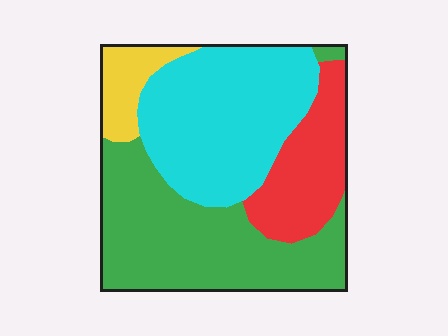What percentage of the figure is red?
Red covers about 20% of the figure.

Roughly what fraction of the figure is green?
Green covers around 40% of the figure.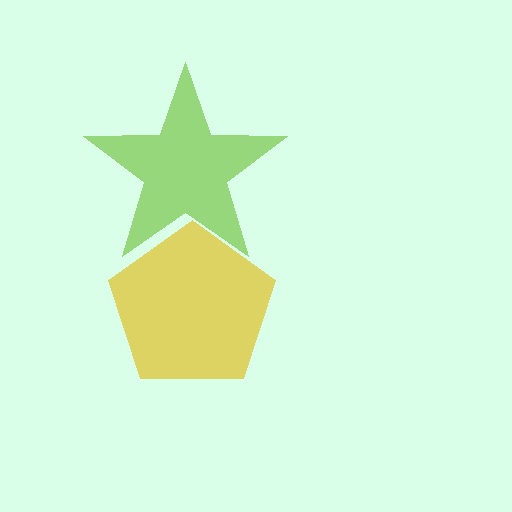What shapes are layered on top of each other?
The layered shapes are: a lime star, a yellow pentagon.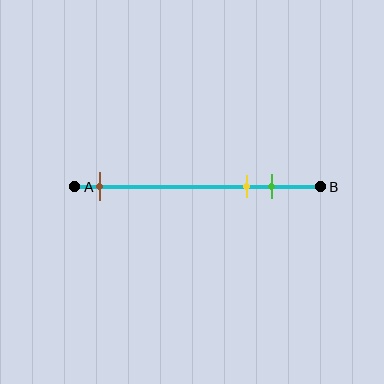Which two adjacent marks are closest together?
The yellow and green marks are the closest adjacent pair.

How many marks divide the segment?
There are 3 marks dividing the segment.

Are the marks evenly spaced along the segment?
No, the marks are not evenly spaced.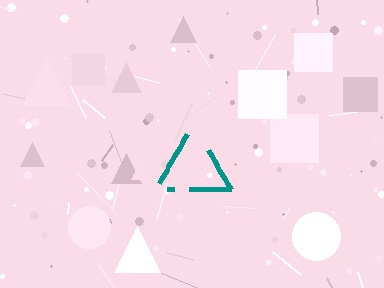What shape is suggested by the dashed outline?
The dashed outline suggests a triangle.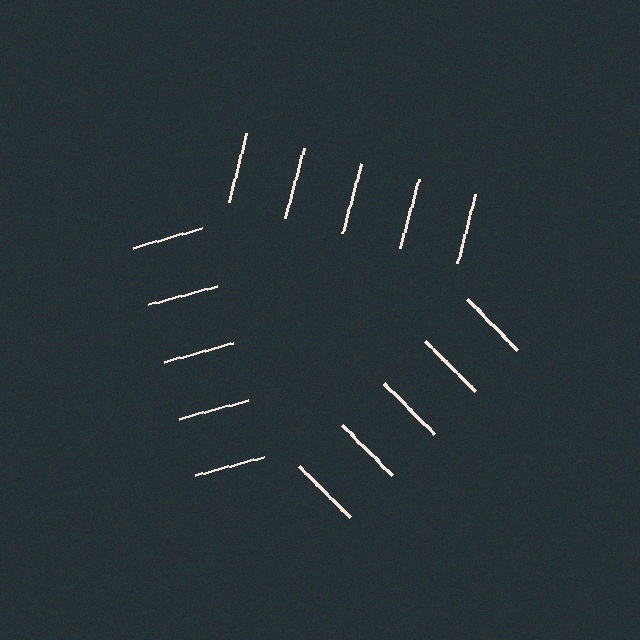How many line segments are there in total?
15 — 5 along each of the 3 edges.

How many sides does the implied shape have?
3 sides — the line-ends trace a triangle.